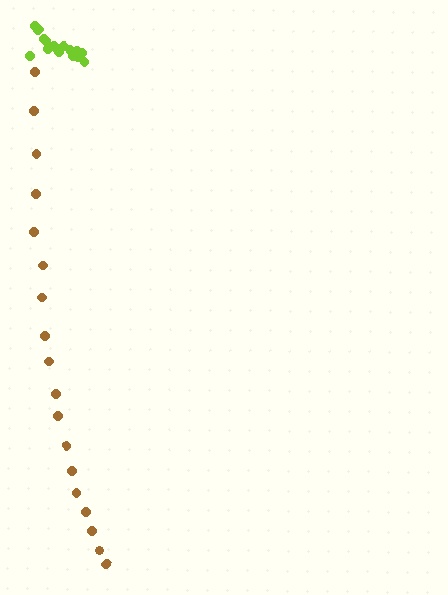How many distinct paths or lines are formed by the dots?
There are 2 distinct paths.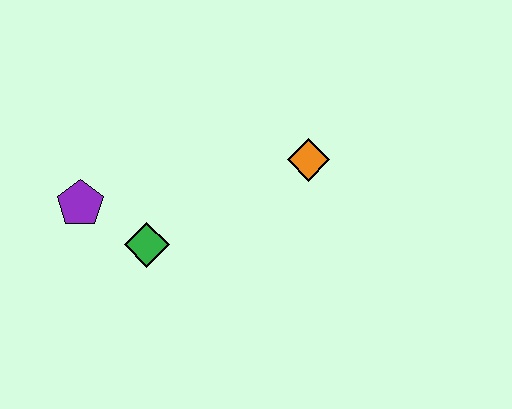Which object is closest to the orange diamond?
The green diamond is closest to the orange diamond.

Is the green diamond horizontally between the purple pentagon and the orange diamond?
Yes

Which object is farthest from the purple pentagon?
The orange diamond is farthest from the purple pentagon.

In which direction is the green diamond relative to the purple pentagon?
The green diamond is to the right of the purple pentagon.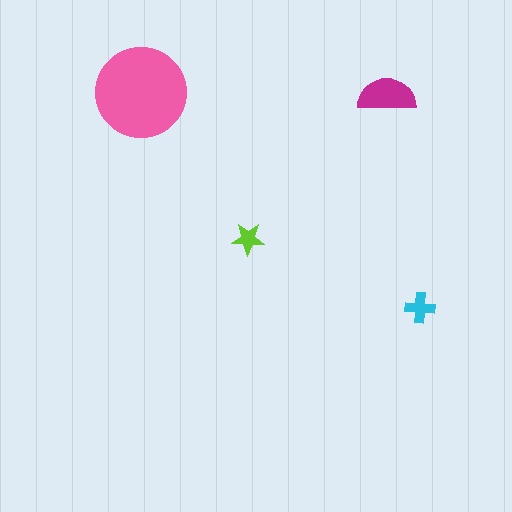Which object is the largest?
The pink circle.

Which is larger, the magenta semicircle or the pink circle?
The pink circle.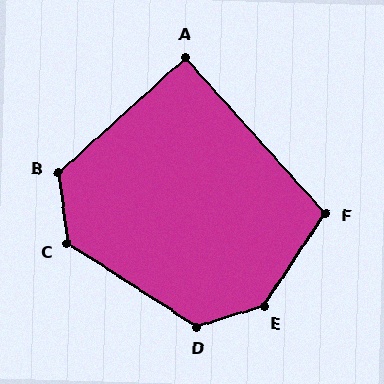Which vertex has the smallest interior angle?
A, at approximately 90 degrees.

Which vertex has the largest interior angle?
E, at approximately 140 degrees.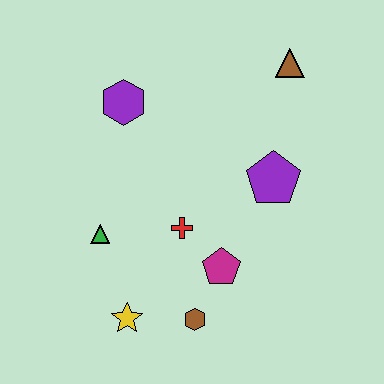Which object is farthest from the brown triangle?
The yellow star is farthest from the brown triangle.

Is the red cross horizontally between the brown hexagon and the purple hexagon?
Yes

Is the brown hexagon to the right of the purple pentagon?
No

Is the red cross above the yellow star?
Yes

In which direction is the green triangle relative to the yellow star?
The green triangle is above the yellow star.